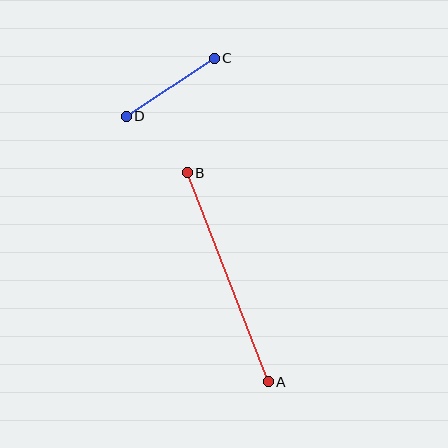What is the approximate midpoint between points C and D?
The midpoint is at approximately (170, 87) pixels.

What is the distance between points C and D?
The distance is approximately 105 pixels.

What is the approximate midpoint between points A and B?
The midpoint is at approximately (228, 277) pixels.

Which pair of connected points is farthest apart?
Points A and B are farthest apart.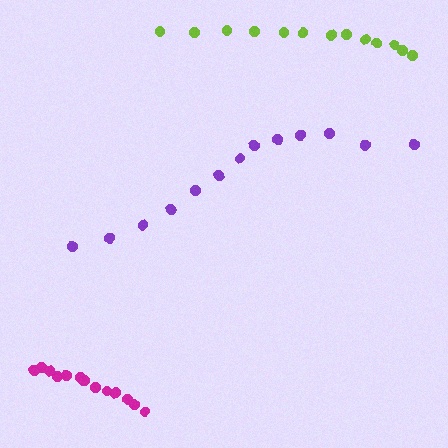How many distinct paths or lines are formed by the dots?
There are 3 distinct paths.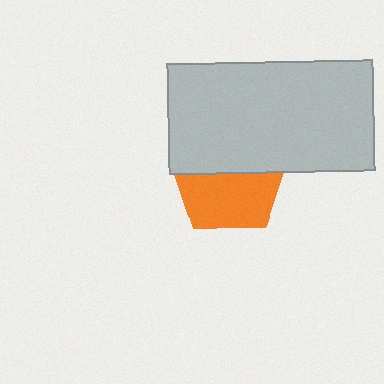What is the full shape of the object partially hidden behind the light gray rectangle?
The partially hidden object is an orange pentagon.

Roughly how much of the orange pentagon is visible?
About half of it is visible (roughly 53%).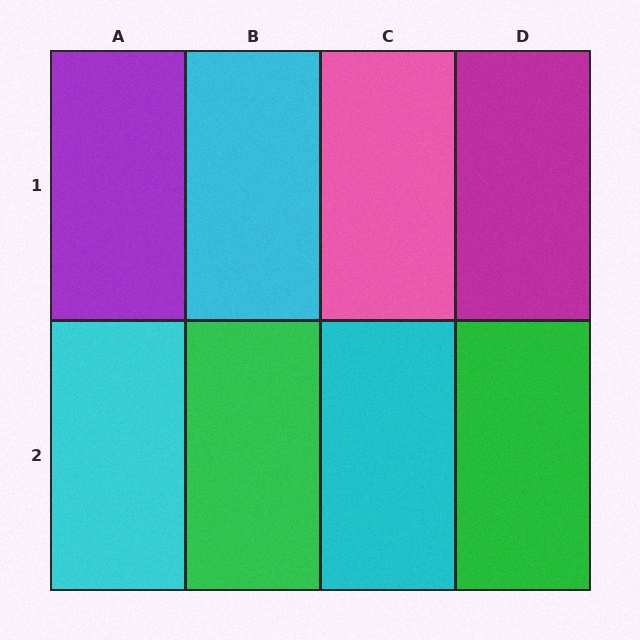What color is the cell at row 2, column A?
Cyan.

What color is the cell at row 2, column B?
Green.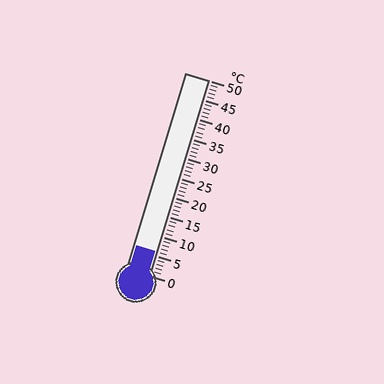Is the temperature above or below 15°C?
The temperature is below 15°C.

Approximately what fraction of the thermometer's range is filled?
The thermometer is filled to approximately 10% of its range.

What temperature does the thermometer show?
The thermometer shows approximately 6°C.